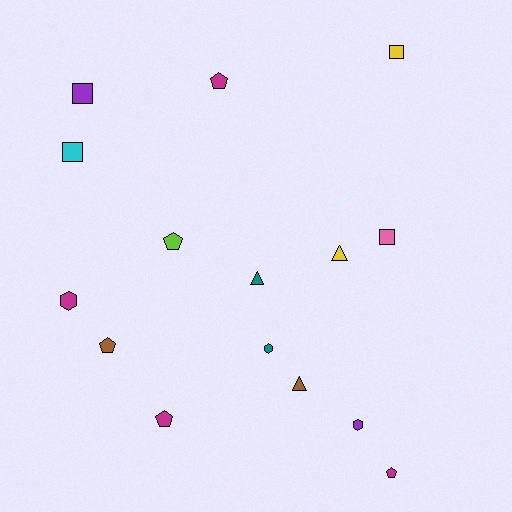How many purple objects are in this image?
There are 2 purple objects.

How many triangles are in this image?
There are 3 triangles.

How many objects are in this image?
There are 15 objects.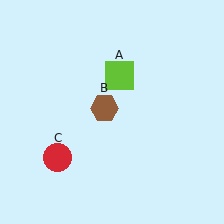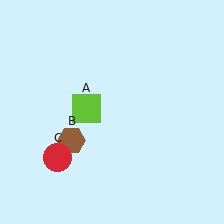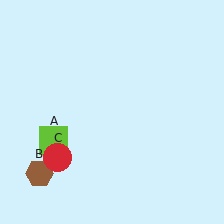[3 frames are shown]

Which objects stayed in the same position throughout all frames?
Red circle (object C) remained stationary.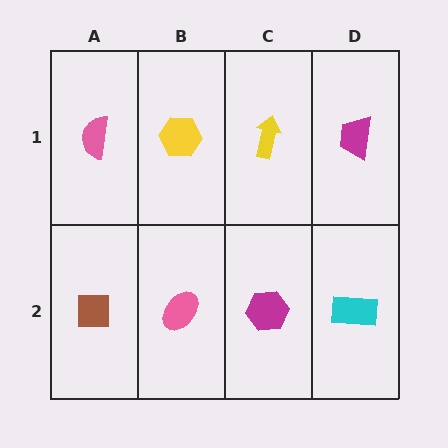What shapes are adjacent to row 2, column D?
A magenta trapezoid (row 1, column D), a magenta hexagon (row 2, column C).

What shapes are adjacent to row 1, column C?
A magenta hexagon (row 2, column C), a yellow hexagon (row 1, column B), a magenta trapezoid (row 1, column D).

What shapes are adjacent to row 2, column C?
A yellow arrow (row 1, column C), a pink ellipse (row 2, column B), a cyan rectangle (row 2, column D).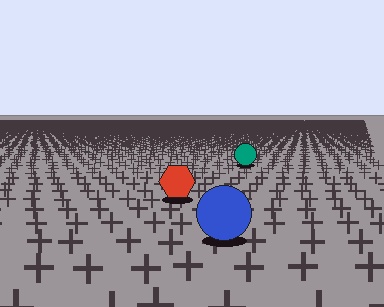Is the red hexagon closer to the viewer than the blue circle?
No. The blue circle is closer — you can tell from the texture gradient: the ground texture is coarser near it.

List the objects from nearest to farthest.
From nearest to farthest: the blue circle, the red hexagon, the teal circle.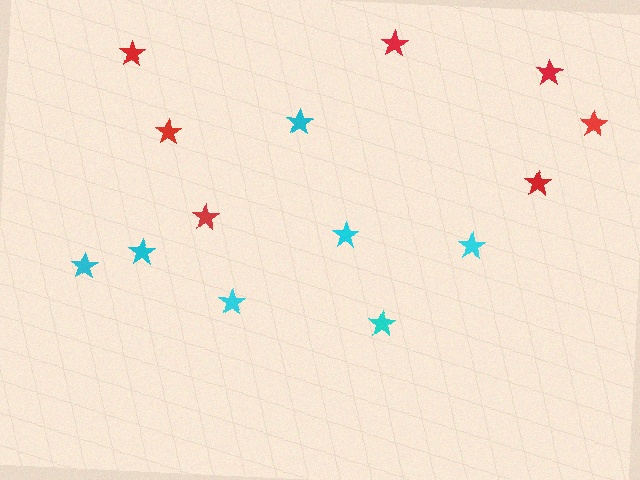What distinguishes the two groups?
There are 2 groups: one group of red stars (7) and one group of cyan stars (7).